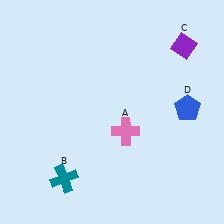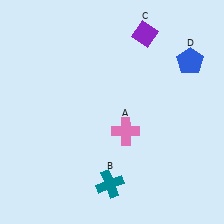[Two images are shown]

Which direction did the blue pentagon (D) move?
The blue pentagon (D) moved up.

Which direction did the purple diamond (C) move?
The purple diamond (C) moved left.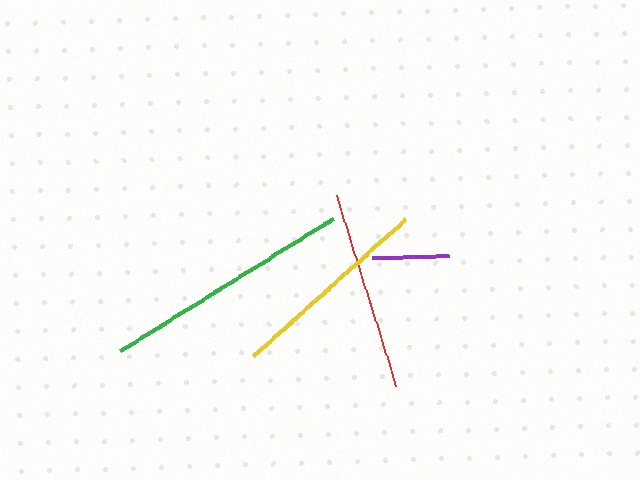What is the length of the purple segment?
The purple segment is approximately 77 pixels long.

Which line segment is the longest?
The green line is the longest at approximately 251 pixels.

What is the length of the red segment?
The red segment is approximately 200 pixels long.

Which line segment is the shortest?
The purple line is the shortest at approximately 77 pixels.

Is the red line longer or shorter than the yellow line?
The yellow line is longer than the red line.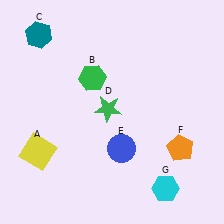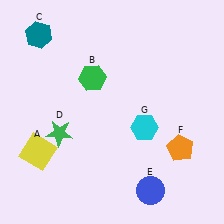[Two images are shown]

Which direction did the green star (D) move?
The green star (D) moved left.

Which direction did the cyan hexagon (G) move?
The cyan hexagon (G) moved up.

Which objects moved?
The objects that moved are: the green star (D), the blue circle (E), the cyan hexagon (G).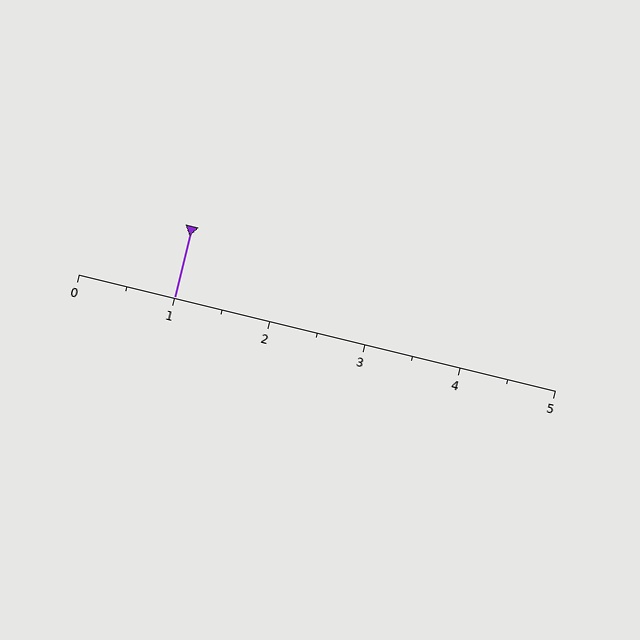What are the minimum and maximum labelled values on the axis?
The axis runs from 0 to 5.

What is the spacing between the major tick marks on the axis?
The major ticks are spaced 1 apart.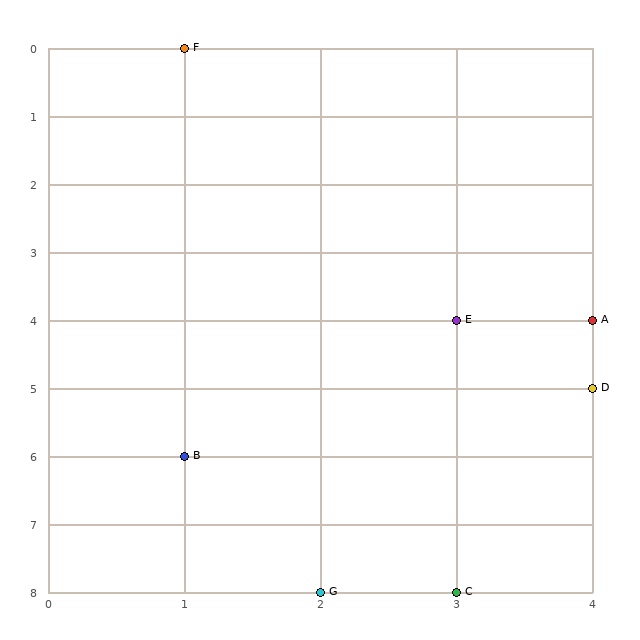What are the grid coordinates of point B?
Point B is at grid coordinates (1, 6).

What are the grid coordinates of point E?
Point E is at grid coordinates (3, 4).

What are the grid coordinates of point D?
Point D is at grid coordinates (4, 5).